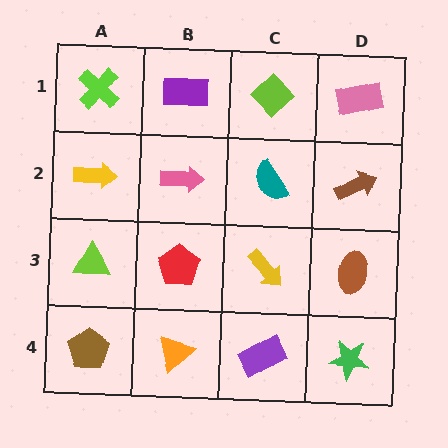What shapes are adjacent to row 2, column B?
A purple rectangle (row 1, column B), a red pentagon (row 3, column B), a yellow arrow (row 2, column A), a teal semicircle (row 2, column C).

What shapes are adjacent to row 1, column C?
A teal semicircle (row 2, column C), a purple rectangle (row 1, column B), a pink rectangle (row 1, column D).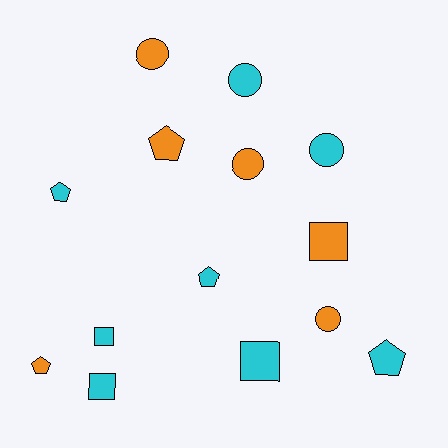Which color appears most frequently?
Cyan, with 8 objects.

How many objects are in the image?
There are 14 objects.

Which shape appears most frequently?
Circle, with 5 objects.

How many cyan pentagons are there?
There are 3 cyan pentagons.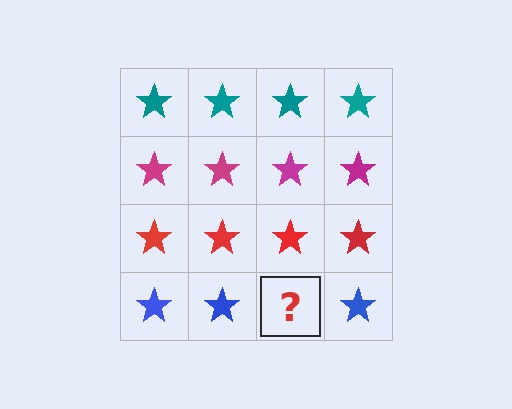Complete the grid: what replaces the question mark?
The question mark should be replaced with a blue star.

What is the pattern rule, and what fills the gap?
The rule is that each row has a consistent color. The gap should be filled with a blue star.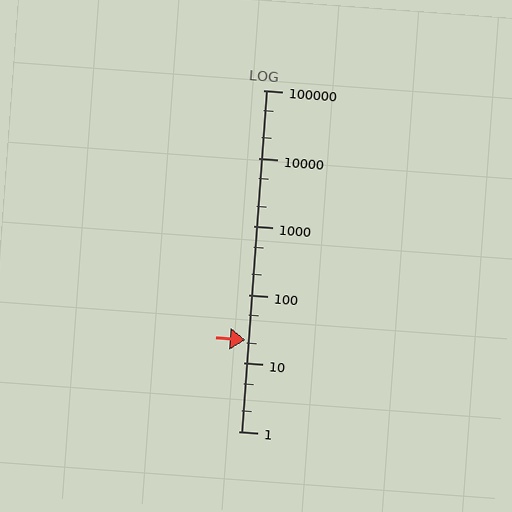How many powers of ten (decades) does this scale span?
The scale spans 5 decades, from 1 to 100000.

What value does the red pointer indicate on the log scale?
The pointer indicates approximately 22.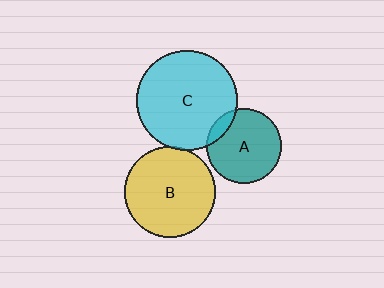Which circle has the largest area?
Circle C (cyan).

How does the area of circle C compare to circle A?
Approximately 1.8 times.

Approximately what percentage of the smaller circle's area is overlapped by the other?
Approximately 5%.